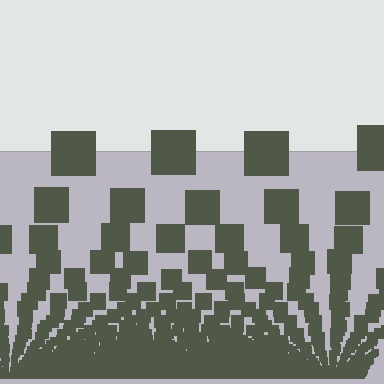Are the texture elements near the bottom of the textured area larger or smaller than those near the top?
Smaller. The gradient is inverted — elements near the bottom are smaller and denser.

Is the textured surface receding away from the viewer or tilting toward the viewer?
The surface appears to tilt toward the viewer. Texture elements get larger and sparser toward the top.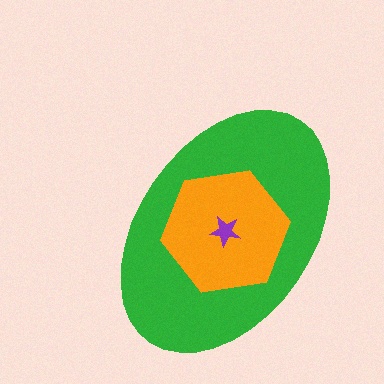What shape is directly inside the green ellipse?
The orange hexagon.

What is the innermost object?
The purple star.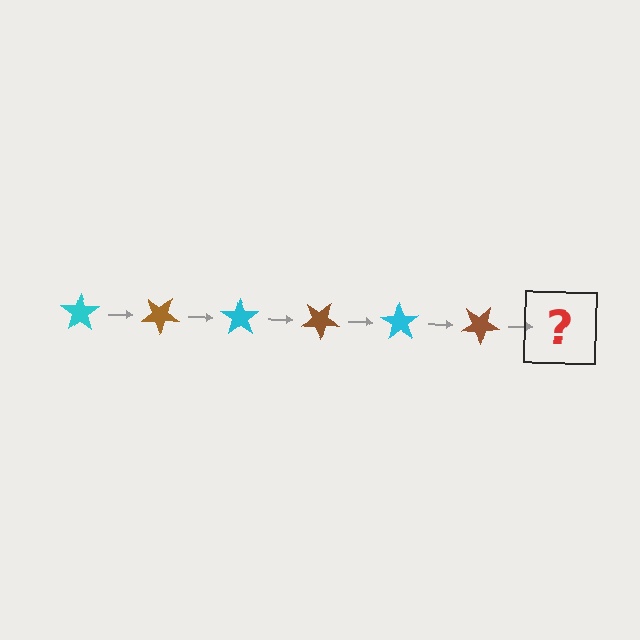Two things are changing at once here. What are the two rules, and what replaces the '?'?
The two rules are that it rotates 35 degrees each step and the color cycles through cyan and brown. The '?' should be a cyan star, rotated 210 degrees from the start.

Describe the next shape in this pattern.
It should be a cyan star, rotated 210 degrees from the start.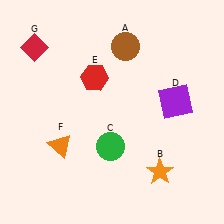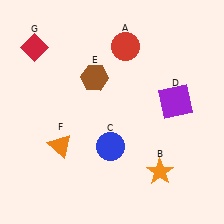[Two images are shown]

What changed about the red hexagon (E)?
In Image 1, E is red. In Image 2, it changed to brown.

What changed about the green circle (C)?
In Image 1, C is green. In Image 2, it changed to blue.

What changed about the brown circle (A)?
In Image 1, A is brown. In Image 2, it changed to red.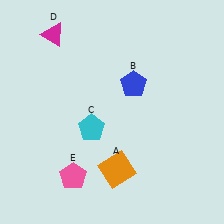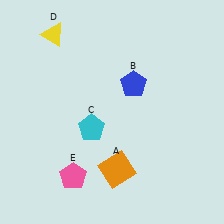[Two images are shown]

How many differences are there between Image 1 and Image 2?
There is 1 difference between the two images.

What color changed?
The triangle (D) changed from magenta in Image 1 to yellow in Image 2.